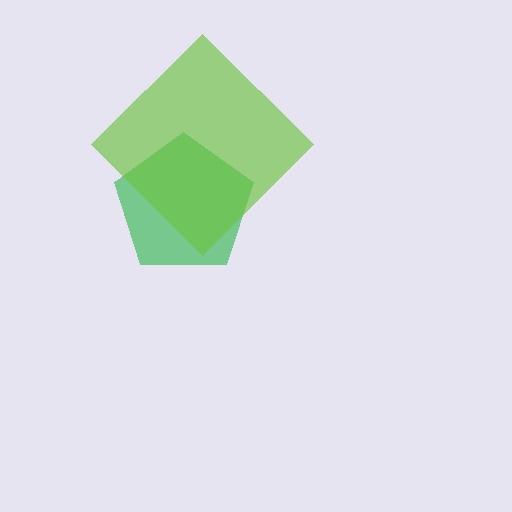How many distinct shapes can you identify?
There are 2 distinct shapes: a green pentagon, a lime diamond.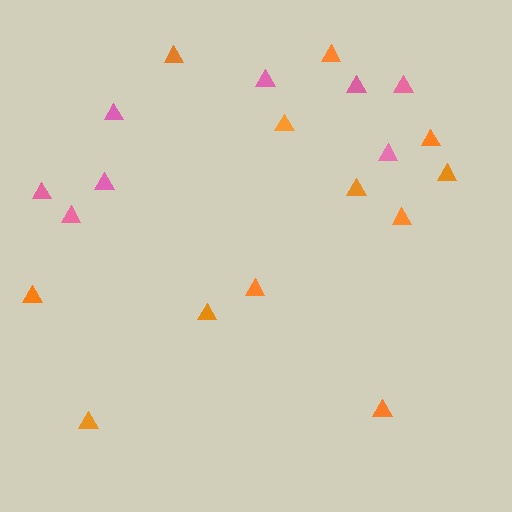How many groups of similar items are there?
There are 2 groups: one group of pink triangles (8) and one group of orange triangles (12).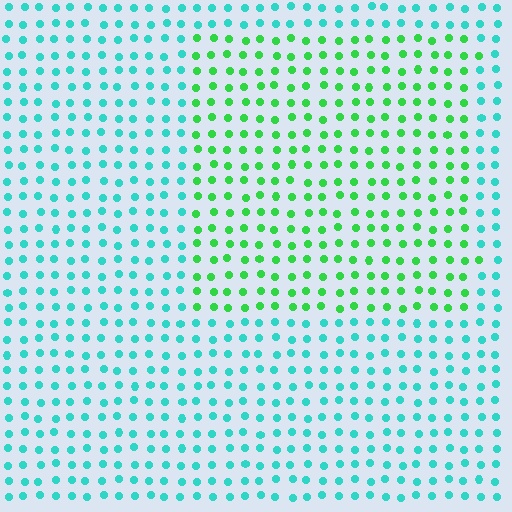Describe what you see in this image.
The image is filled with small cyan elements in a uniform arrangement. A rectangle-shaped region is visible where the elements are tinted to a slightly different hue, forming a subtle color boundary.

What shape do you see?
I see a rectangle.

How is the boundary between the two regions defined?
The boundary is defined purely by a slight shift in hue (about 47 degrees). Spacing, size, and orientation are identical on both sides.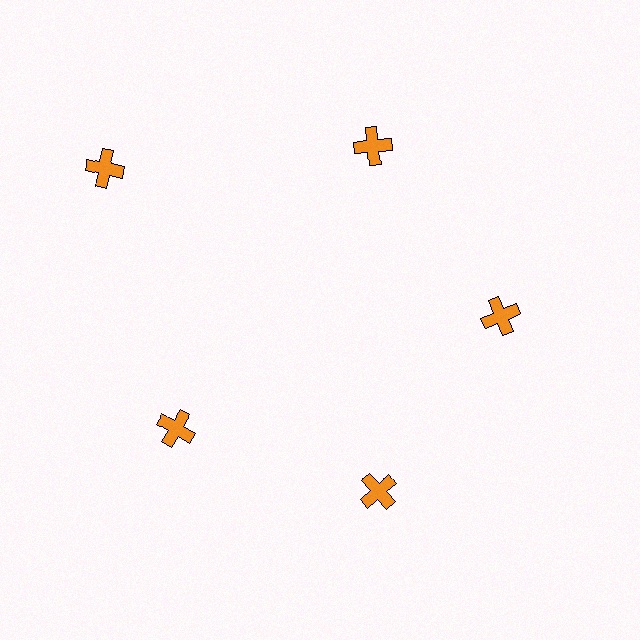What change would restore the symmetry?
The symmetry would be restored by moving it inward, back onto the ring so that all 5 crosses sit at equal angles and equal distance from the center.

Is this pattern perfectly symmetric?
No. The 5 orange crosses are arranged in a ring, but one element near the 10 o'clock position is pushed outward from the center, breaking the 5-fold rotational symmetry.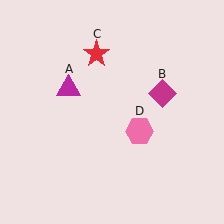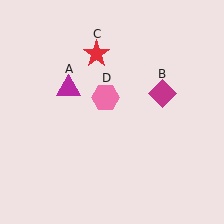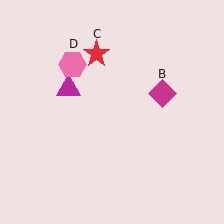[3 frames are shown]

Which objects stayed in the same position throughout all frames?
Magenta triangle (object A) and magenta diamond (object B) and red star (object C) remained stationary.